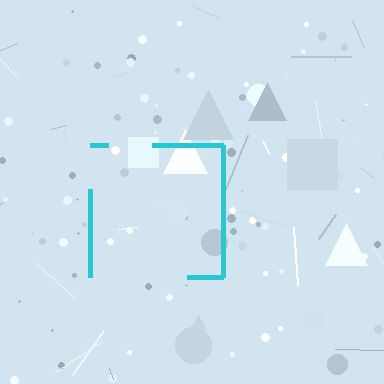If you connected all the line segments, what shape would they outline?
They would outline a square.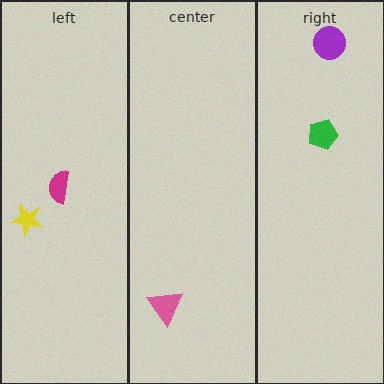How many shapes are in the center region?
1.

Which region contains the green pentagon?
The right region.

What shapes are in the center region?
The pink triangle.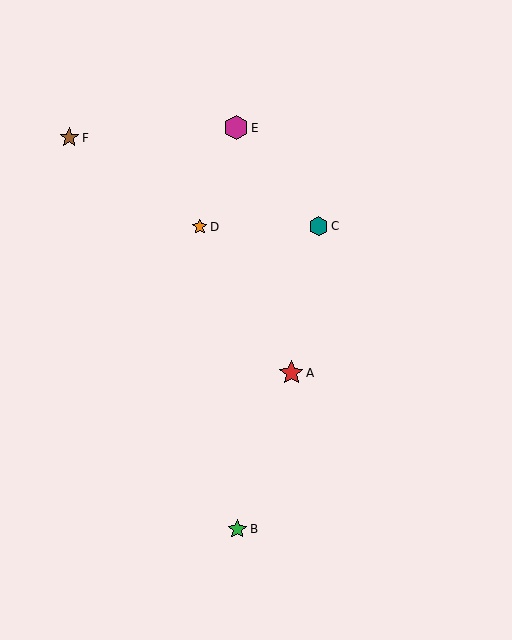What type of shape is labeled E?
Shape E is a magenta hexagon.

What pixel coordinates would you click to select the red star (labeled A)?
Click at (291, 373) to select the red star A.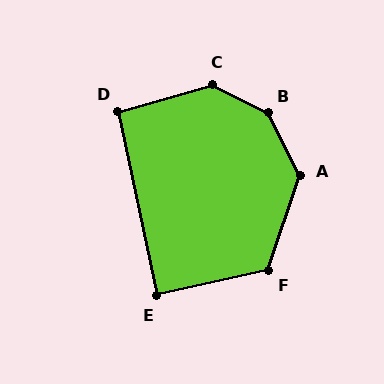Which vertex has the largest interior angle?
B, at approximately 145 degrees.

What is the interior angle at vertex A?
Approximately 134 degrees (obtuse).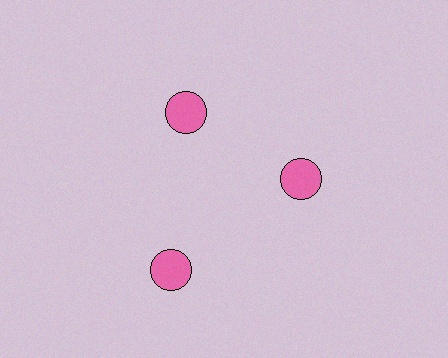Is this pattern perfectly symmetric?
No. The 3 pink circles are arranged in a ring, but one element near the 7 o'clock position is pushed outward from the center, breaking the 3-fold rotational symmetry.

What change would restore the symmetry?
The symmetry would be restored by moving it inward, back onto the ring so that all 3 circles sit at equal angles and equal distance from the center.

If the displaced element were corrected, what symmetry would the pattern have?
It would have 3-fold rotational symmetry — the pattern would map onto itself every 120 degrees.